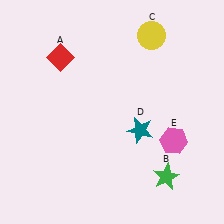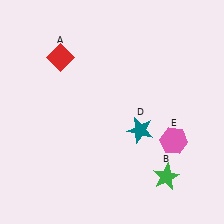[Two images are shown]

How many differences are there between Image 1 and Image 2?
There is 1 difference between the two images.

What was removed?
The yellow circle (C) was removed in Image 2.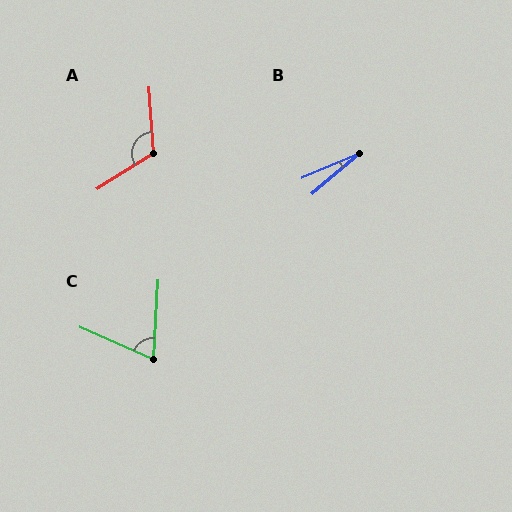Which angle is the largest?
A, at approximately 118 degrees.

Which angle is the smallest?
B, at approximately 17 degrees.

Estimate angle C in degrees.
Approximately 69 degrees.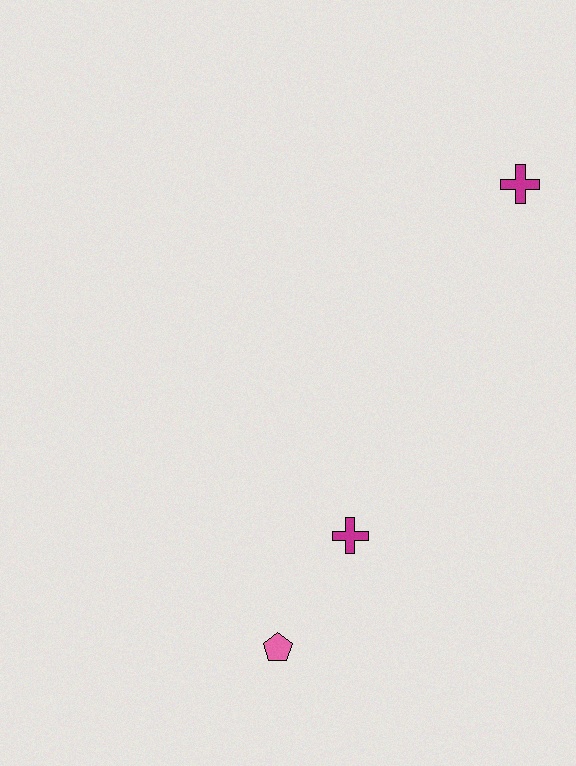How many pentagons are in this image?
There is 1 pentagon.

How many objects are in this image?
There are 3 objects.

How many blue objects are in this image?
There are no blue objects.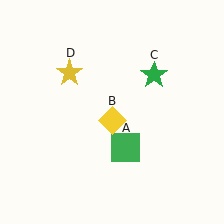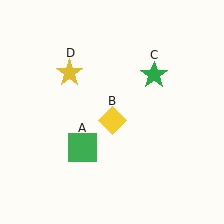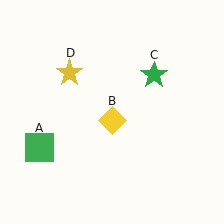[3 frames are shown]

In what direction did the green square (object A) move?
The green square (object A) moved left.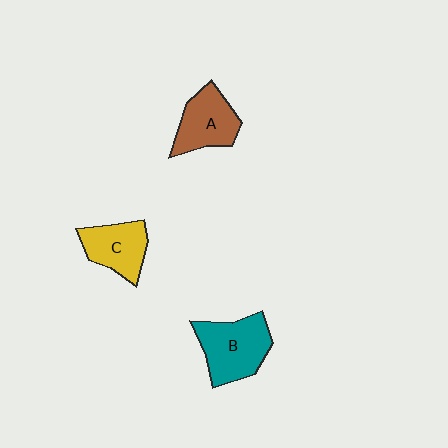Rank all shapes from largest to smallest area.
From largest to smallest: B (teal), A (brown), C (yellow).